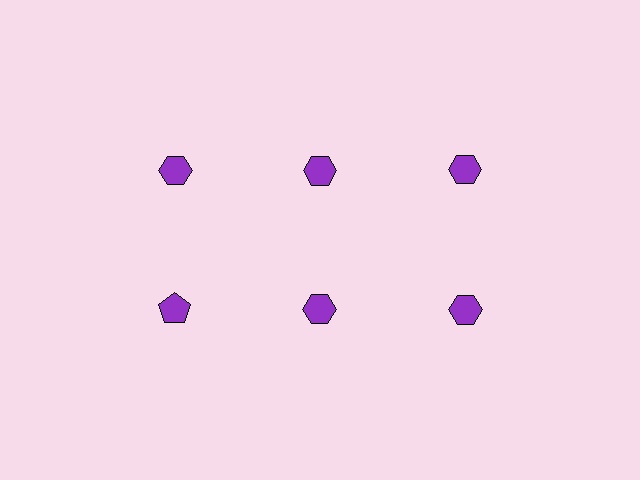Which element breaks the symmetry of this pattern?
The purple pentagon in the second row, leftmost column breaks the symmetry. All other shapes are purple hexagons.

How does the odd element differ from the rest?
It has a different shape: pentagon instead of hexagon.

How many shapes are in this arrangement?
There are 6 shapes arranged in a grid pattern.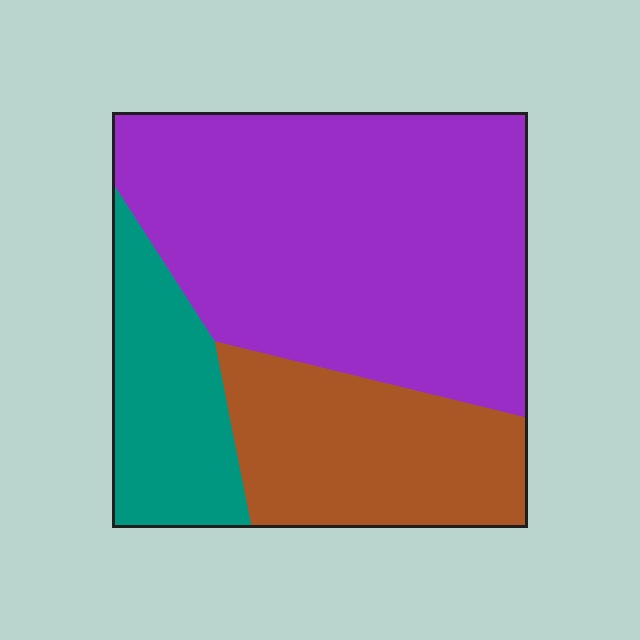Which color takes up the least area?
Teal, at roughly 20%.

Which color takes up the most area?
Purple, at roughly 55%.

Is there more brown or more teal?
Brown.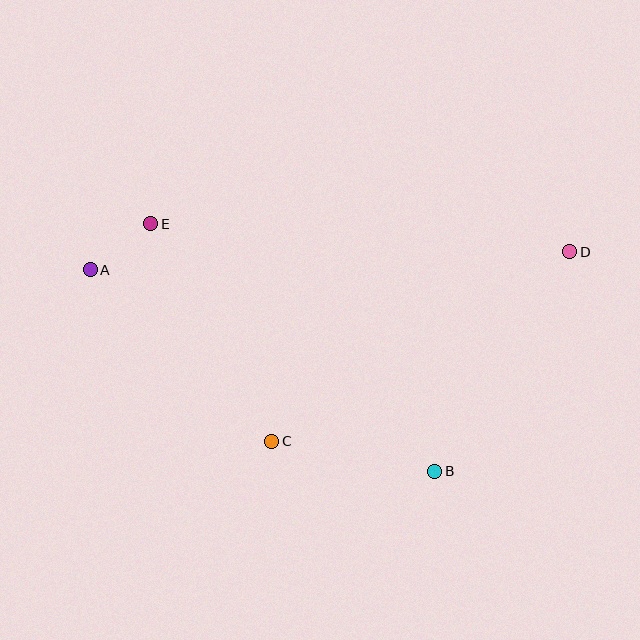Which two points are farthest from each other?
Points A and D are farthest from each other.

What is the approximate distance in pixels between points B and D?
The distance between B and D is approximately 258 pixels.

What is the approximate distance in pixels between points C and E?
The distance between C and E is approximately 249 pixels.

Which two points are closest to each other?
Points A and E are closest to each other.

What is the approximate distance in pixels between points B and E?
The distance between B and E is approximately 377 pixels.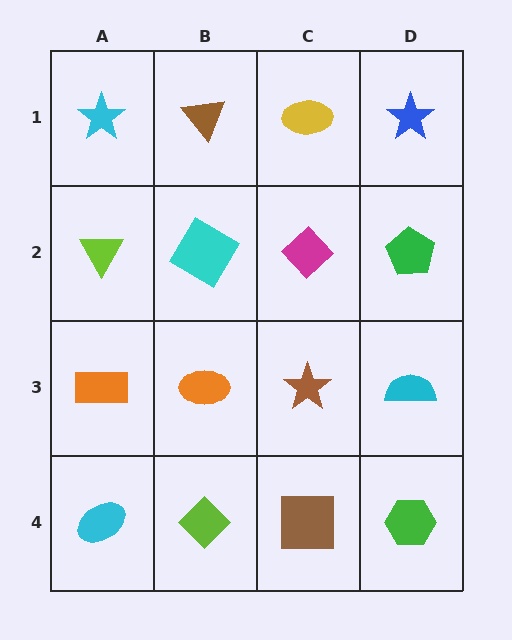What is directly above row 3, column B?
A cyan diamond.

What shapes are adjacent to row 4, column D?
A cyan semicircle (row 3, column D), a brown square (row 4, column C).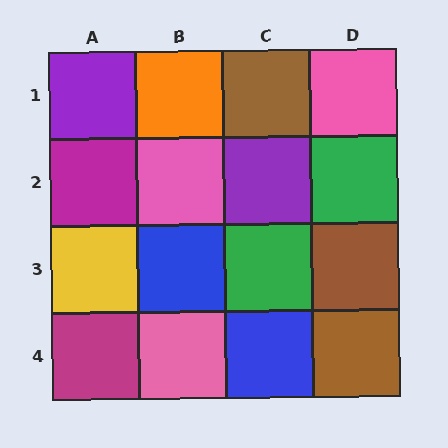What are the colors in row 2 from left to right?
Magenta, pink, purple, green.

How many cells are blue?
2 cells are blue.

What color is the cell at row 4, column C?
Blue.